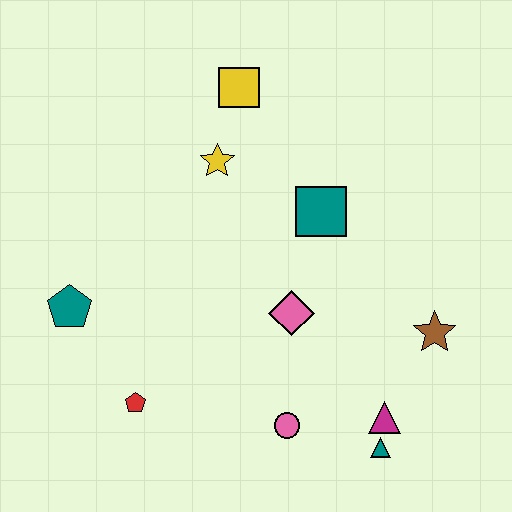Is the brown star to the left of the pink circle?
No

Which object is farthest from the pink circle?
The yellow square is farthest from the pink circle.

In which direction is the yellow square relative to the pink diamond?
The yellow square is above the pink diamond.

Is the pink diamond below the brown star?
No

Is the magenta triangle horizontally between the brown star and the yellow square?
Yes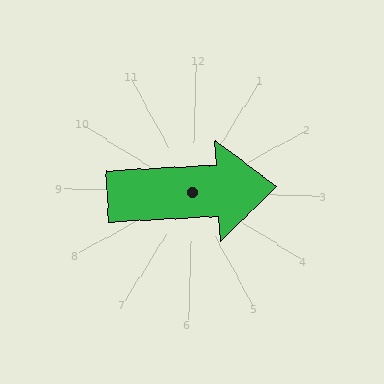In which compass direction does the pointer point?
East.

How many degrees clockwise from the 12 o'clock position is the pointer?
Approximately 85 degrees.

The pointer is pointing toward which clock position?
Roughly 3 o'clock.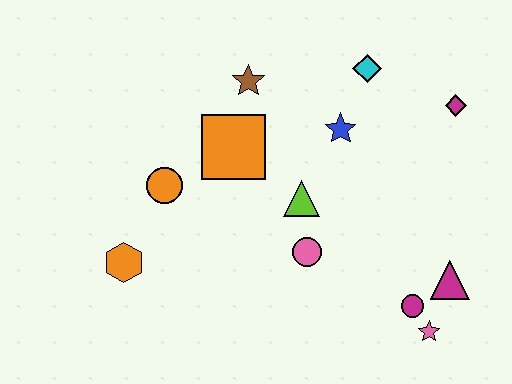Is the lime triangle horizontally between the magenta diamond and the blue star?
No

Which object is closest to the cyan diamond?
The blue star is closest to the cyan diamond.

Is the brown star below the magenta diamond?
No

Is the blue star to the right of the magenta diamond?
No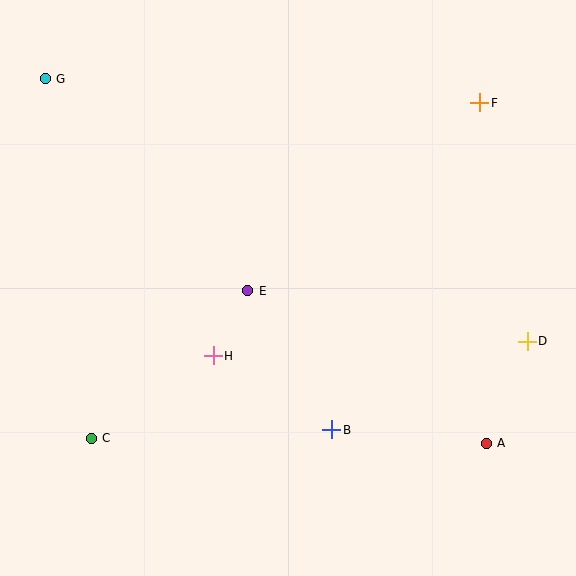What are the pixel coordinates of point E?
Point E is at (248, 291).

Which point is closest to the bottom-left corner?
Point C is closest to the bottom-left corner.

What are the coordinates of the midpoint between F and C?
The midpoint between F and C is at (285, 271).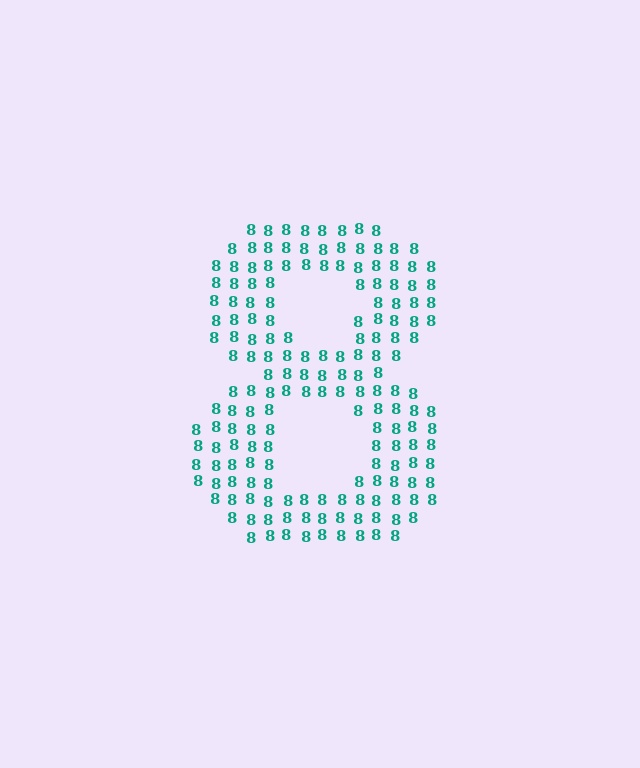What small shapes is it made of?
It is made of small digit 8's.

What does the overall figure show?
The overall figure shows the digit 8.